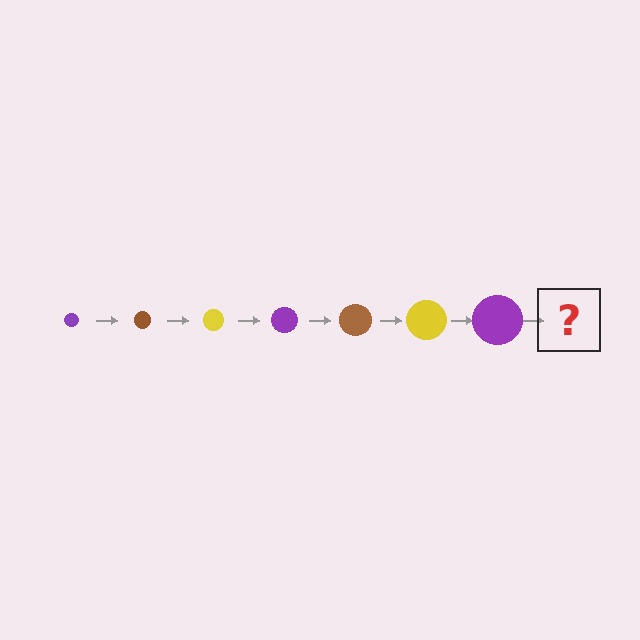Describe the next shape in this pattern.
It should be a brown circle, larger than the previous one.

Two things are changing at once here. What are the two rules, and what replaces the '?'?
The two rules are that the circle grows larger each step and the color cycles through purple, brown, and yellow. The '?' should be a brown circle, larger than the previous one.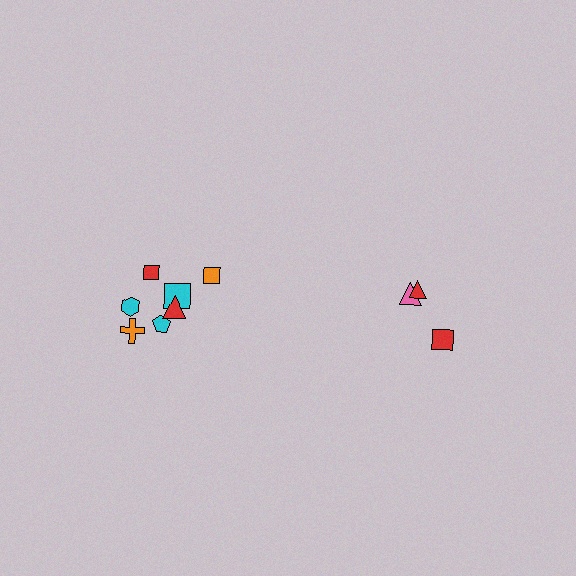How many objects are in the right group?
There are 3 objects.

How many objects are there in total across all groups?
There are 10 objects.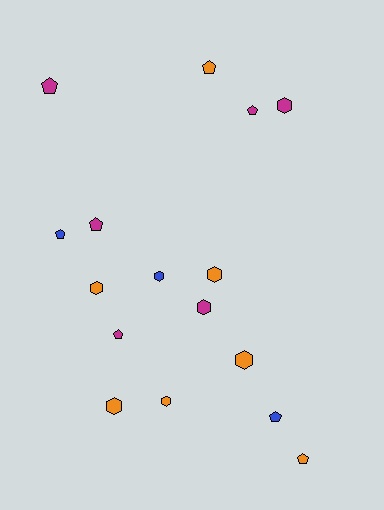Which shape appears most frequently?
Hexagon, with 8 objects.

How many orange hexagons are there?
There are 5 orange hexagons.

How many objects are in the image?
There are 16 objects.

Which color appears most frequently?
Orange, with 7 objects.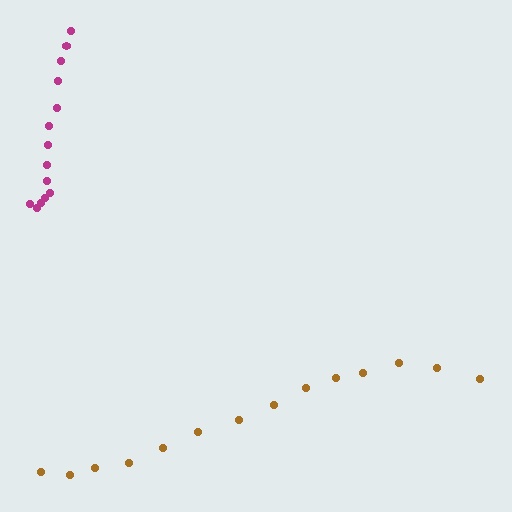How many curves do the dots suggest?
There are 2 distinct paths.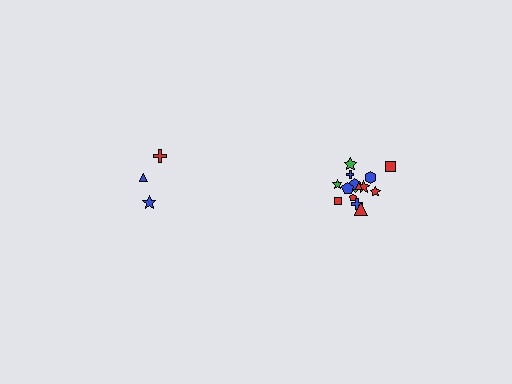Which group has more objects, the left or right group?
The right group.